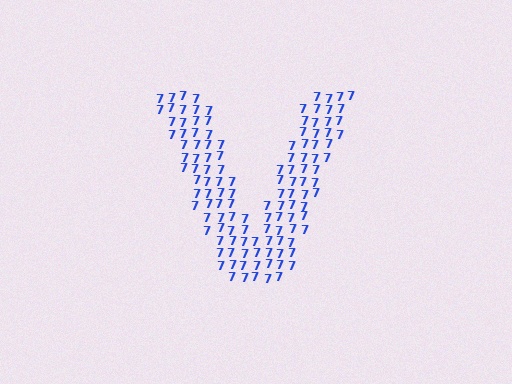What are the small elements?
The small elements are digit 7's.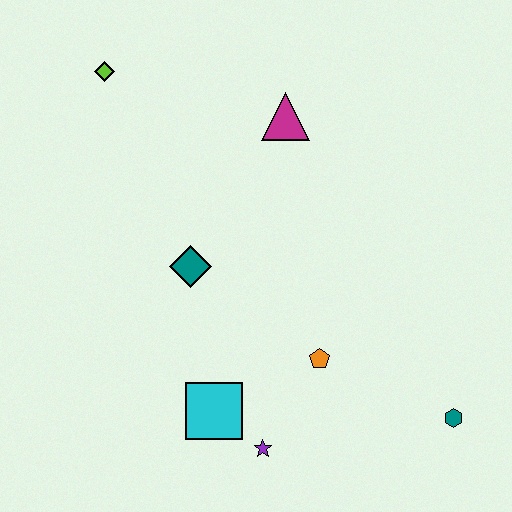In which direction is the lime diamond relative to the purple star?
The lime diamond is above the purple star.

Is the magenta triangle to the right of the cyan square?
Yes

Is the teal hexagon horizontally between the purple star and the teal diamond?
No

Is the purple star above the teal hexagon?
No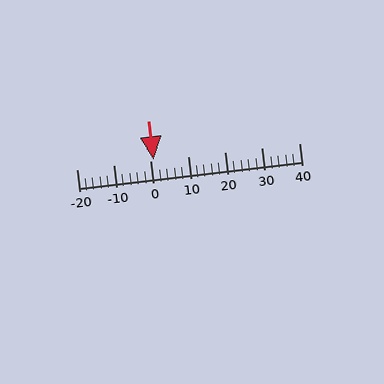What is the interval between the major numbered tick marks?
The major tick marks are spaced 10 units apart.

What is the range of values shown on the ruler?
The ruler shows values from -20 to 40.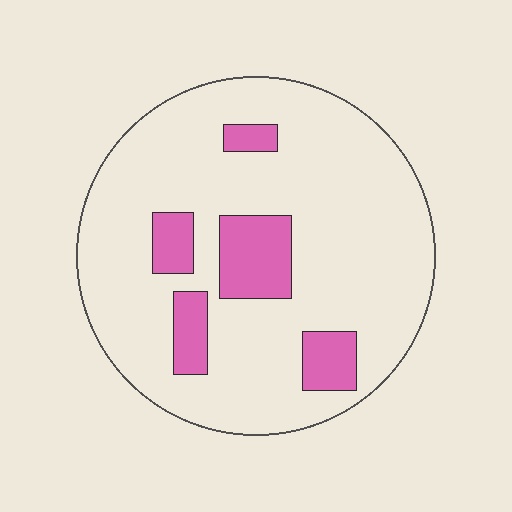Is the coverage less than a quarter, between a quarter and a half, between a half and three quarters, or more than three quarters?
Less than a quarter.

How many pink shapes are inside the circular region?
5.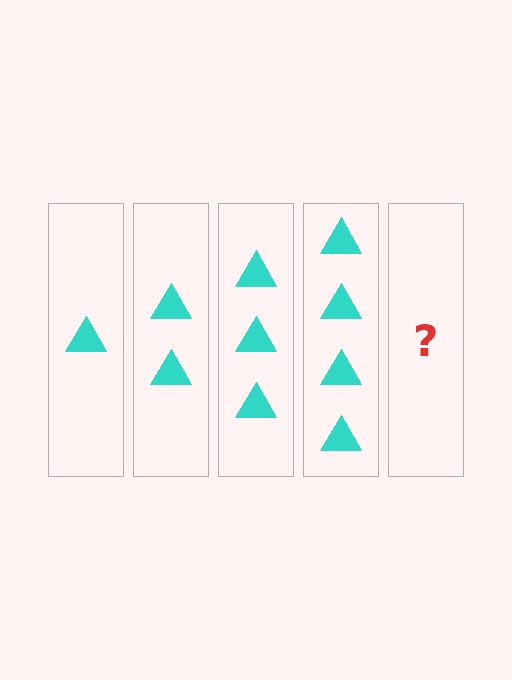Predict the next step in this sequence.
The next step is 5 triangles.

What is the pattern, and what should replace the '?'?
The pattern is that each step adds one more triangle. The '?' should be 5 triangles.